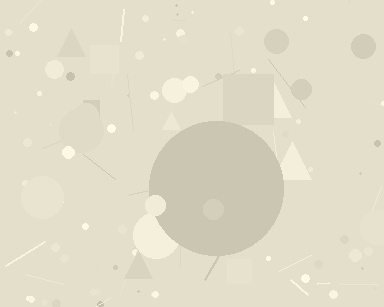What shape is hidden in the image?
A circle is hidden in the image.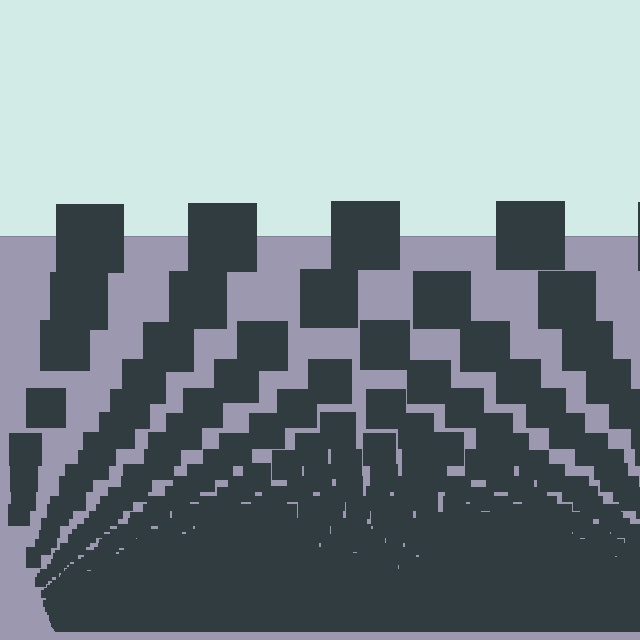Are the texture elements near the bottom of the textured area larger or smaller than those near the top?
Smaller. The gradient is inverted — elements near the bottom are smaller and denser.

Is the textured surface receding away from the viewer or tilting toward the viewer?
The surface appears to tilt toward the viewer. Texture elements get larger and sparser toward the top.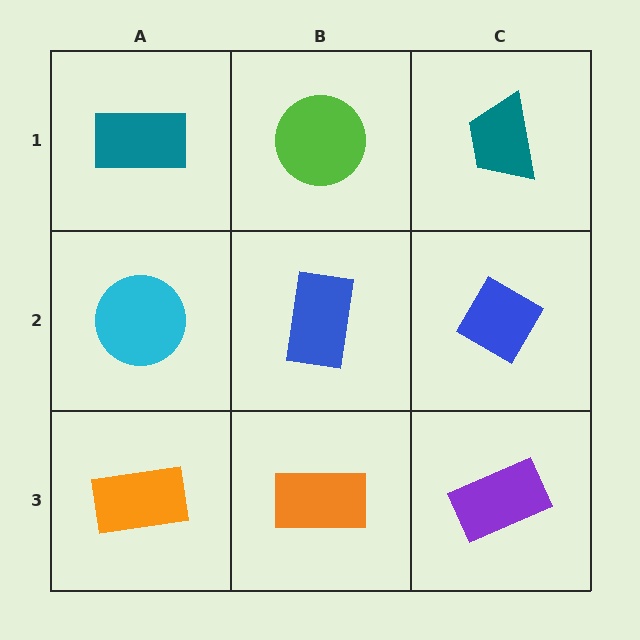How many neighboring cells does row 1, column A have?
2.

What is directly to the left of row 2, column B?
A cyan circle.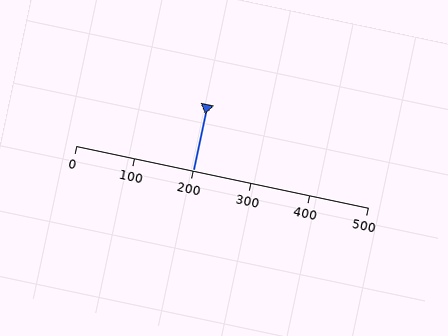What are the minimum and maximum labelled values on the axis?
The axis runs from 0 to 500.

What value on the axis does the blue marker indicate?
The marker indicates approximately 200.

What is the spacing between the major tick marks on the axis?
The major ticks are spaced 100 apart.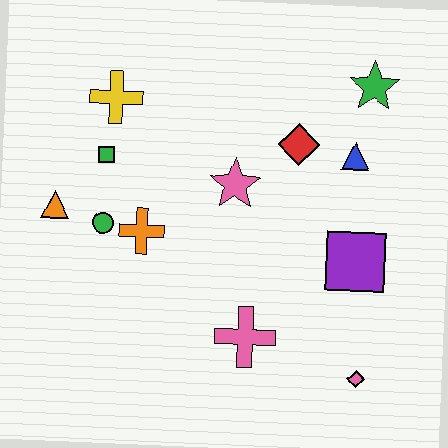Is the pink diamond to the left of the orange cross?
No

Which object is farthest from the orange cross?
The green star is farthest from the orange cross.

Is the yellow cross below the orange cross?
No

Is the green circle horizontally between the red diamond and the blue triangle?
No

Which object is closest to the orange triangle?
The green circle is closest to the orange triangle.